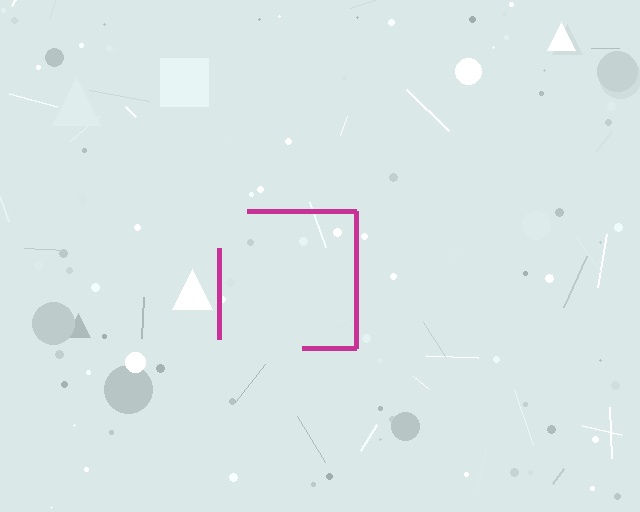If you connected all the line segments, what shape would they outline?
They would outline a square.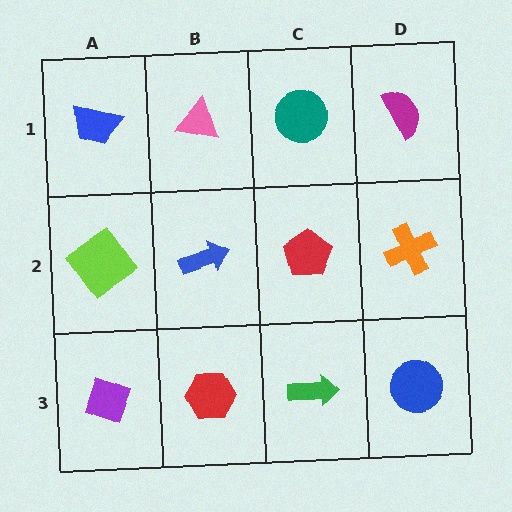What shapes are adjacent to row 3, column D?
An orange cross (row 2, column D), a green arrow (row 3, column C).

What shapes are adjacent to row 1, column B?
A blue arrow (row 2, column B), a blue trapezoid (row 1, column A), a teal circle (row 1, column C).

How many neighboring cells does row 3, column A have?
2.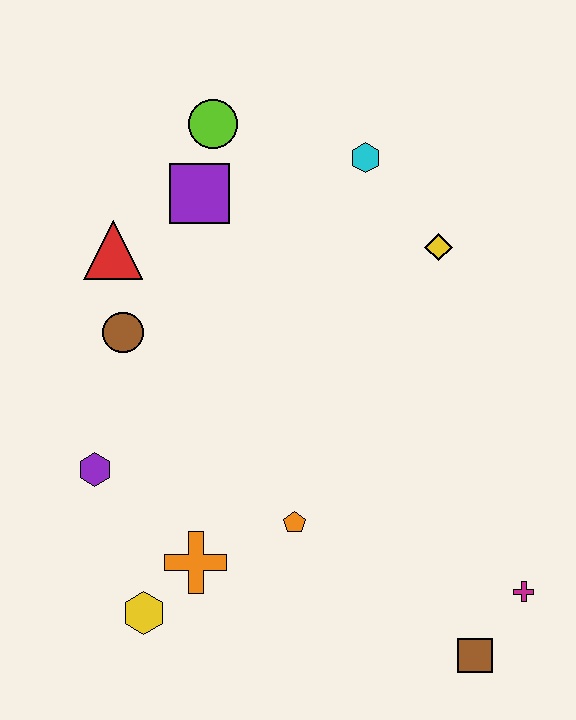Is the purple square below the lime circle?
Yes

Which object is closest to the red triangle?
The brown circle is closest to the red triangle.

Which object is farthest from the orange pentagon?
The lime circle is farthest from the orange pentagon.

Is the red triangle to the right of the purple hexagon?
Yes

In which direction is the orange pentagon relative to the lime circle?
The orange pentagon is below the lime circle.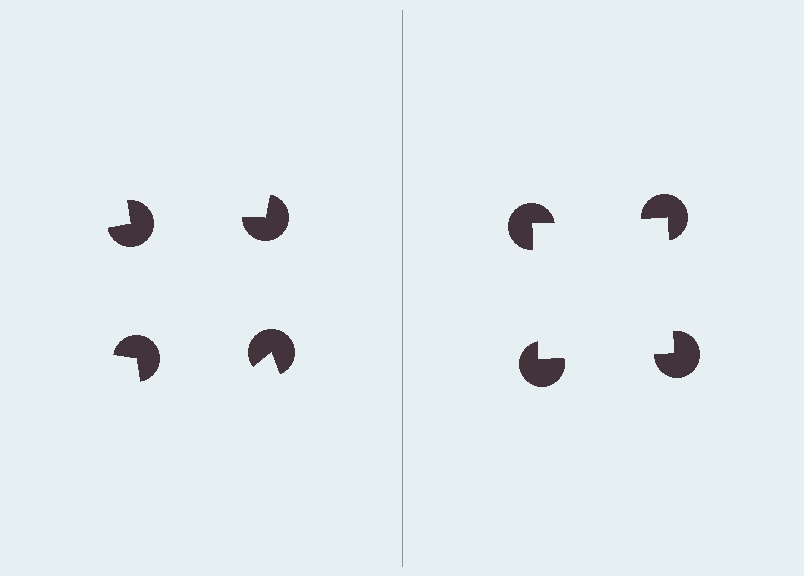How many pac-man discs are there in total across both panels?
8 — 4 on each side.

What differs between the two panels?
The pac-man discs are positioned identically on both sides; only the wedge orientations differ. On the right they align to a square; on the left they are misaligned.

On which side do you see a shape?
An illusory square appears on the right side. On the left side the wedge cuts are rotated, so no coherent shape forms.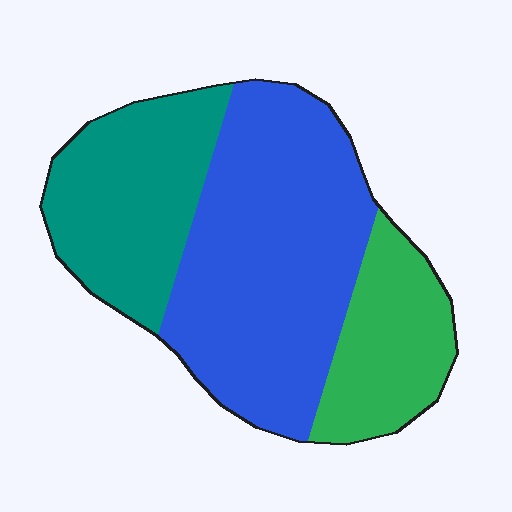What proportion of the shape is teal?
Teal takes up about one quarter (1/4) of the shape.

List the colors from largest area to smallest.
From largest to smallest: blue, teal, green.